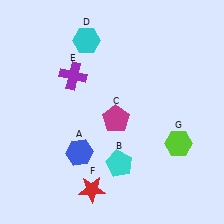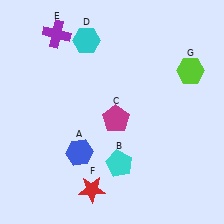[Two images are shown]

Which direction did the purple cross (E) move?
The purple cross (E) moved up.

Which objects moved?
The objects that moved are: the purple cross (E), the lime hexagon (G).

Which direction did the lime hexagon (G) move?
The lime hexagon (G) moved up.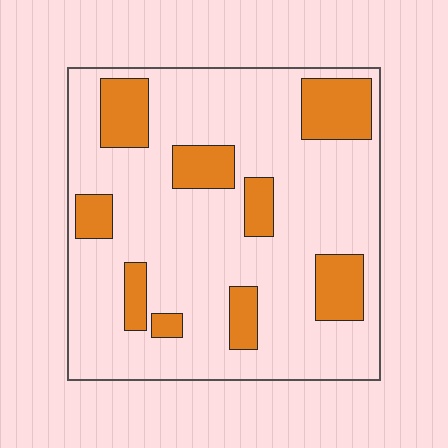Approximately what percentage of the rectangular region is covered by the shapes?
Approximately 20%.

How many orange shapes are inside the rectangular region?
9.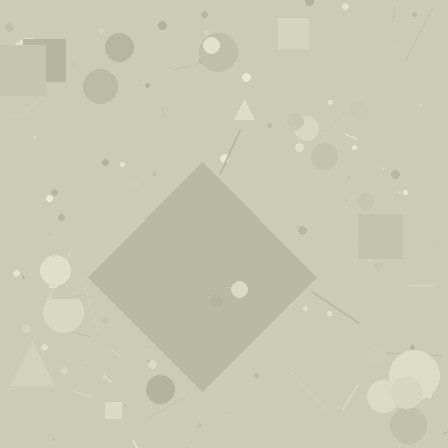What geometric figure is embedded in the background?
A diamond is embedded in the background.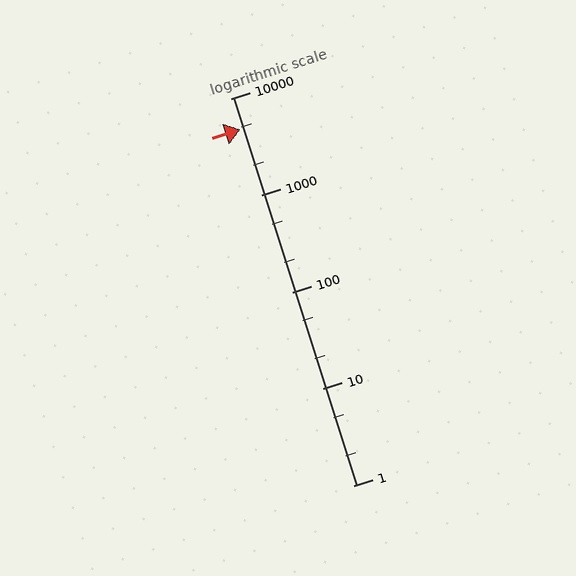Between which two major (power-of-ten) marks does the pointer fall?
The pointer is between 1000 and 10000.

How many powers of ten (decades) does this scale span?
The scale spans 4 decades, from 1 to 10000.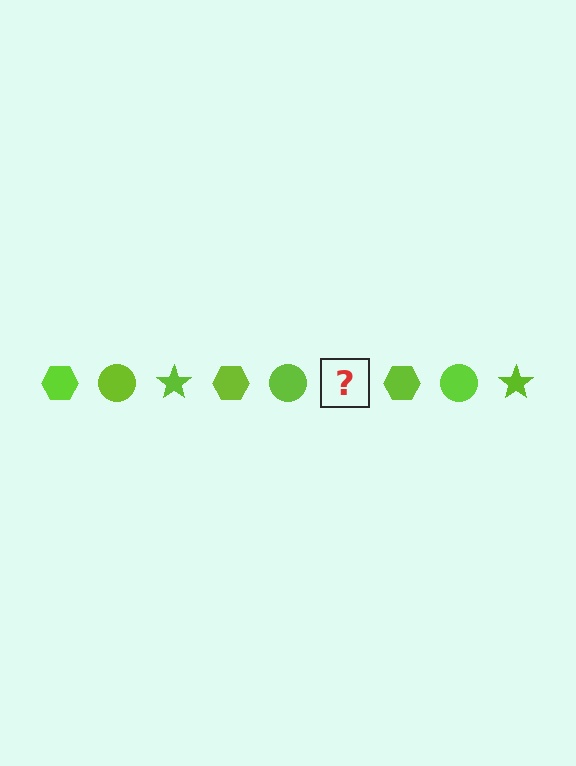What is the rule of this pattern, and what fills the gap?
The rule is that the pattern cycles through hexagon, circle, star shapes in lime. The gap should be filled with a lime star.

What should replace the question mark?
The question mark should be replaced with a lime star.